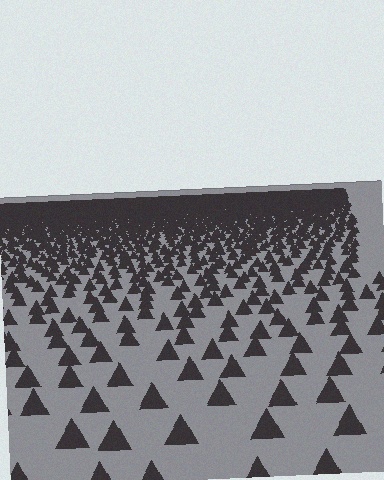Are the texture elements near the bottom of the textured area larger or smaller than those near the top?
Larger. Near the bottom, elements are closer to the viewer and appear at a bigger on-screen size.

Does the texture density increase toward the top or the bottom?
Density increases toward the top.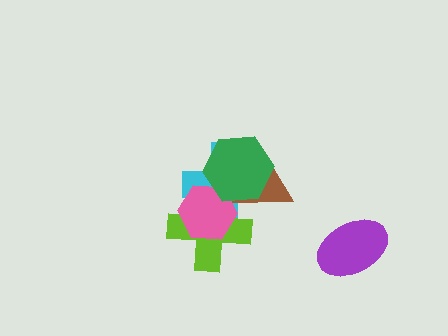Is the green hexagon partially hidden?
No, no other shape covers it.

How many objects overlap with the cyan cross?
4 objects overlap with the cyan cross.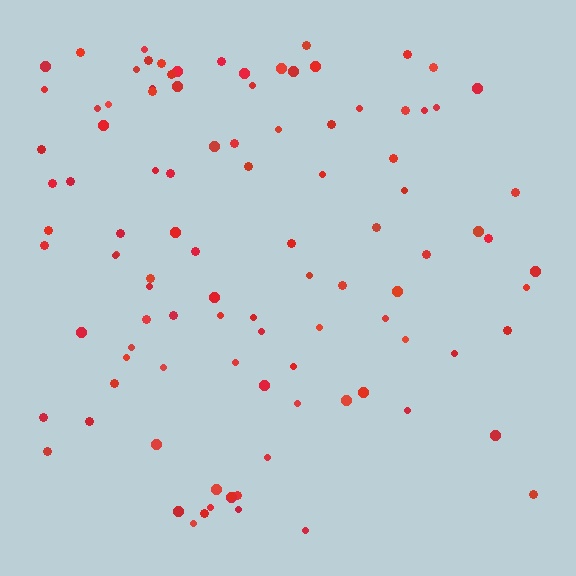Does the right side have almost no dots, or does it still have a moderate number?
Still a moderate number, just noticeably fewer than the left.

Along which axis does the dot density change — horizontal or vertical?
Horizontal.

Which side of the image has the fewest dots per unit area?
The right.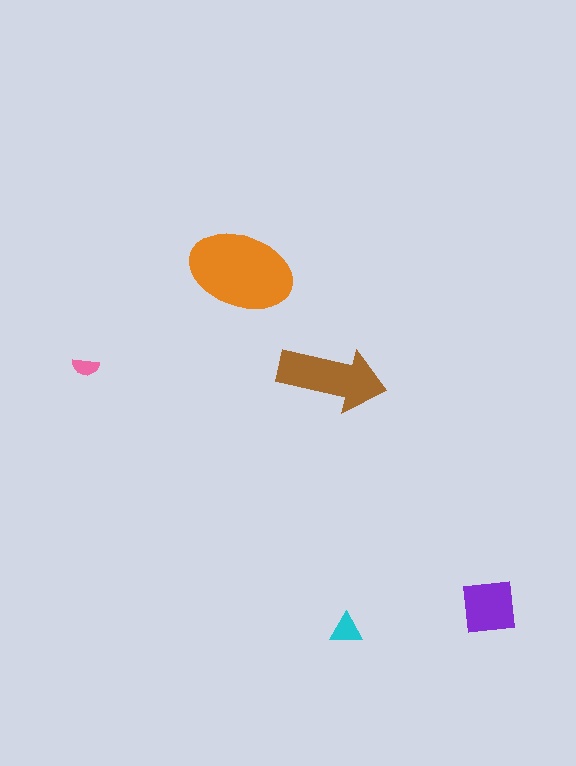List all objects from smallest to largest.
The pink semicircle, the cyan triangle, the purple square, the brown arrow, the orange ellipse.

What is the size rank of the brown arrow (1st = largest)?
2nd.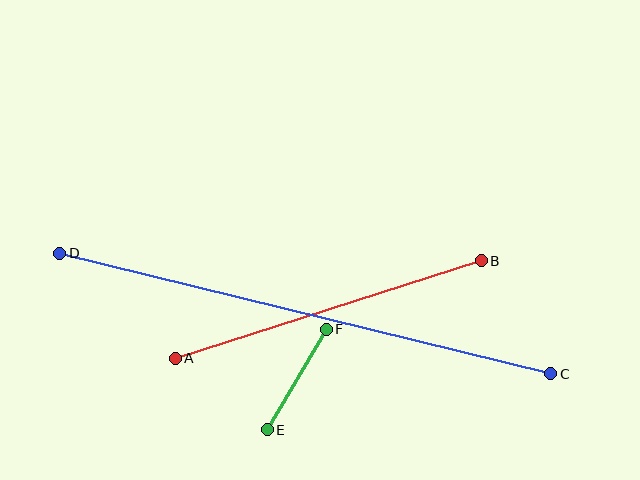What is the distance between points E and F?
The distance is approximately 117 pixels.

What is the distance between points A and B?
The distance is approximately 321 pixels.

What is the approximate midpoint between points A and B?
The midpoint is at approximately (328, 310) pixels.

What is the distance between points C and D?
The distance is approximately 506 pixels.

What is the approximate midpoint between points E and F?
The midpoint is at approximately (297, 379) pixels.